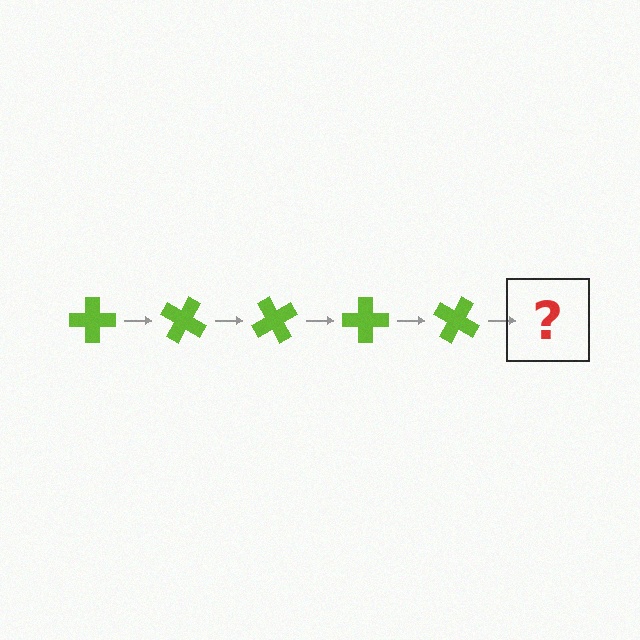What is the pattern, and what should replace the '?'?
The pattern is that the cross rotates 30 degrees each step. The '?' should be a lime cross rotated 150 degrees.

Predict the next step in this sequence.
The next step is a lime cross rotated 150 degrees.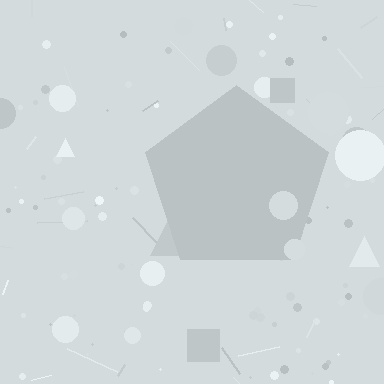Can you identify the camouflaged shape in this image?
The camouflaged shape is a pentagon.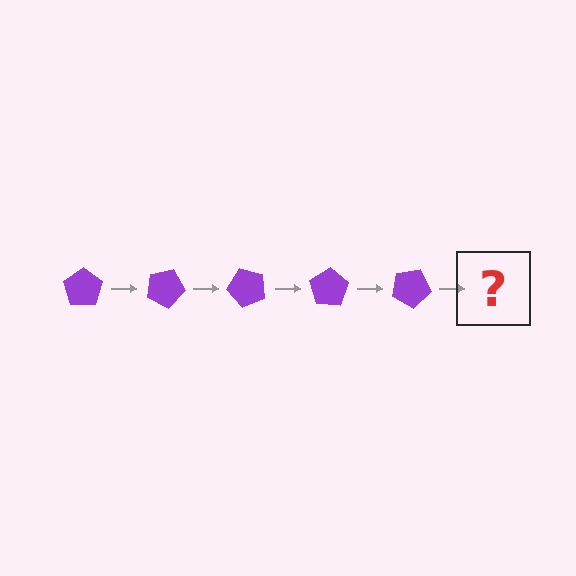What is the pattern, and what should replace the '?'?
The pattern is that the pentagon rotates 25 degrees each step. The '?' should be a purple pentagon rotated 125 degrees.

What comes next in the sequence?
The next element should be a purple pentagon rotated 125 degrees.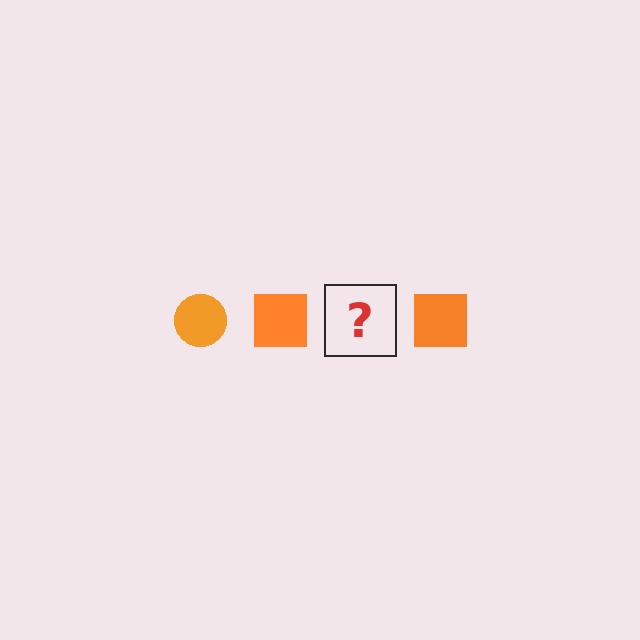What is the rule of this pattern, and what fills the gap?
The rule is that the pattern cycles through circle, square shapes in orange. The gap should be filled with an orange circle.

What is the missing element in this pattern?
The missing element is an orange circle.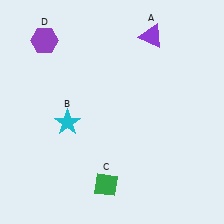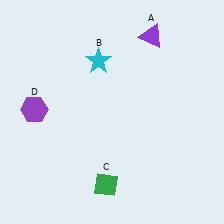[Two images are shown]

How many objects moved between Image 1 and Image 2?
2 objects moved between the two images.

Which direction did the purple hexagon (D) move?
The purple hexagon (D) moved down.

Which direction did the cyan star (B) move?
The cyan star (B) moved up.